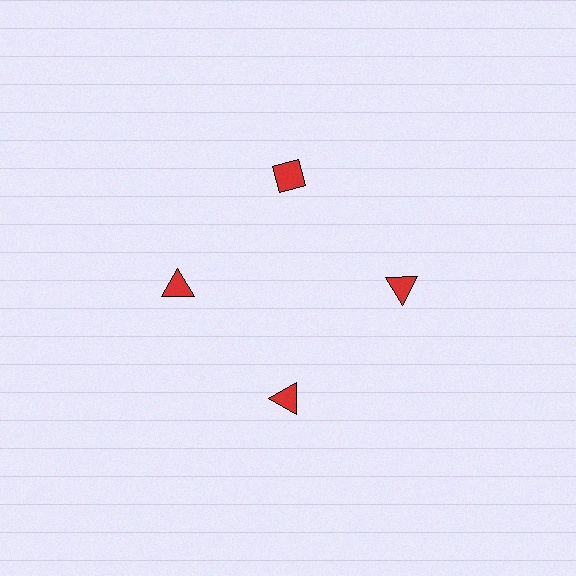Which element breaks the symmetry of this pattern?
The red diamond at roughly the 12 o'clock position breaks the symmetry. All other shapes are red triangles.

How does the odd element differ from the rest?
It has a different shape: diamond instead of triangle.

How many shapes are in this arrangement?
There are 4 shapes arranged in a ring pattern.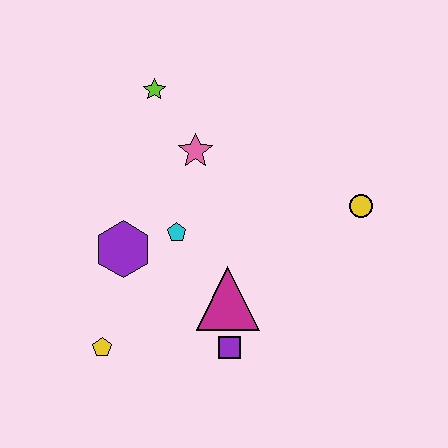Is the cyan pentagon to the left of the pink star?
Yes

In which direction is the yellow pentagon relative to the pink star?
The yellow pentagon is below the pink star.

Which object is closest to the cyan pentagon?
The purple hexagon is closest to the cyan pentagon.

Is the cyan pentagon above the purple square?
Yes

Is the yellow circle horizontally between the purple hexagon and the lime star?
No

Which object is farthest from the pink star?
The yellow pentagon is farthest from the pink star.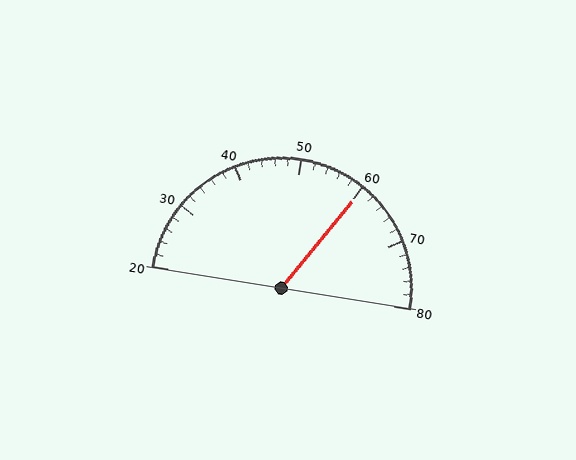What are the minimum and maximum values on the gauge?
The gauge ranges from 20 to 80.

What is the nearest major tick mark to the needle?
The nearest major tick mark is 60.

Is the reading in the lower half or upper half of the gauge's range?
The reading is in the upper half of the range (20 to 80).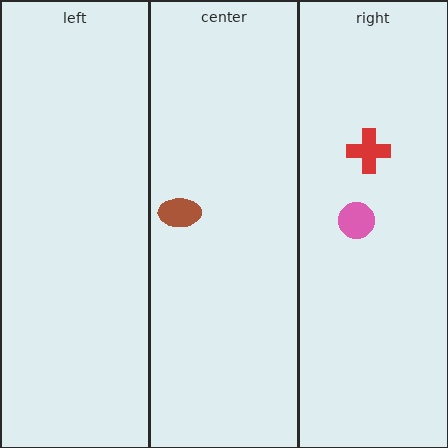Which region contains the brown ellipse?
The center region.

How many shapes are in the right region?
2.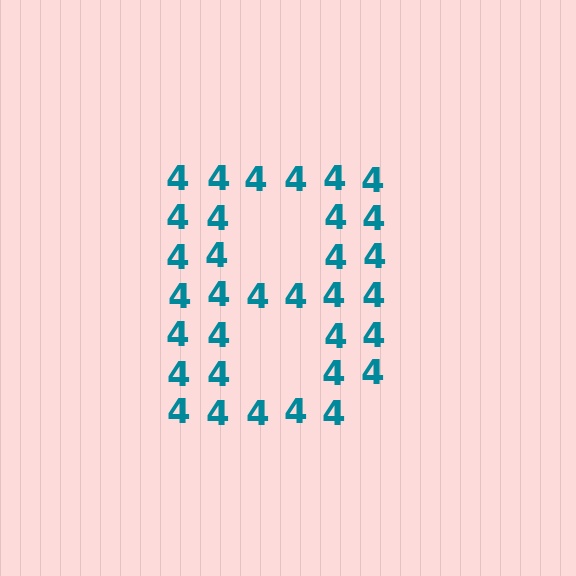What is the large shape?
The large shape is the letter B.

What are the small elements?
The small elements are digit 4's.